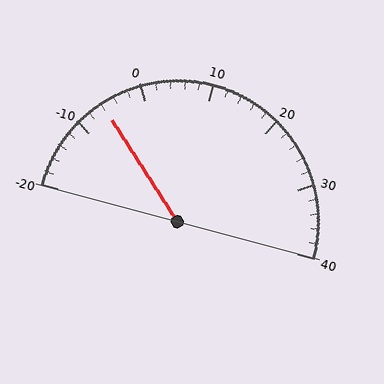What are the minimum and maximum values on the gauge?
The gauge ranges from -20 to 40.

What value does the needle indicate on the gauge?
The needle indicates approximately -6.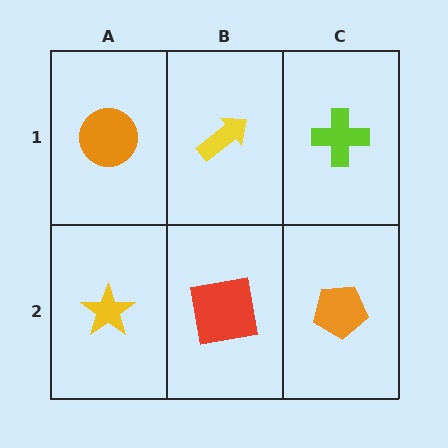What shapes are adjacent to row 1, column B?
A red square (row 2, column B), an orange circle (row 1, column A), a lime cross (row 1, column C).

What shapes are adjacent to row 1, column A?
A yellow star (row 2, column A), a yellow arrow (row 1, column B).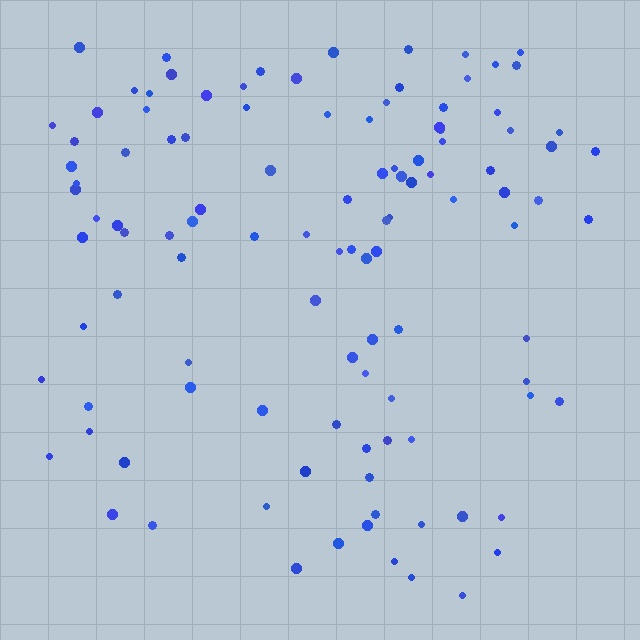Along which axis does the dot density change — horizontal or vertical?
Vertical.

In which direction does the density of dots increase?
From bottom to top, with the top side densest.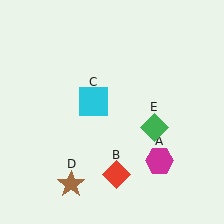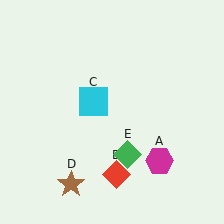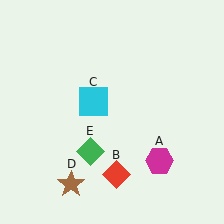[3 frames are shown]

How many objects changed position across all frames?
1 object changed position: green diamond (object E).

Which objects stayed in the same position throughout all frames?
Magenta hexagon (object A) and red diamond (object B) and cyan square (object C) and brown star (object D) remained stationary.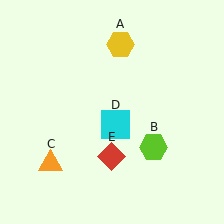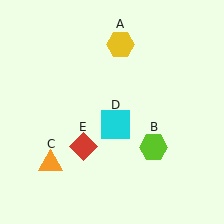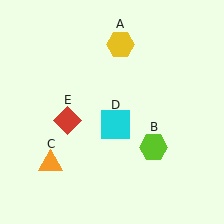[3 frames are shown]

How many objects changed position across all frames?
1 object changed position: red diamond (object E).